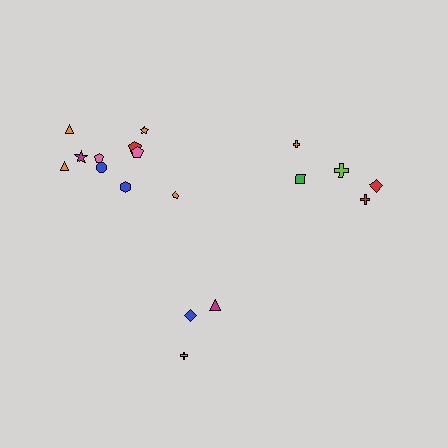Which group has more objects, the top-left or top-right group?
The top-left group.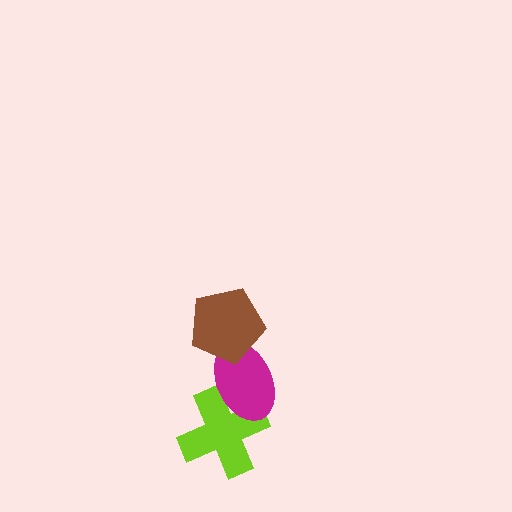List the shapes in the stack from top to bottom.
From top to bottom: the brown pentagon, the magenta ellipse, the lime cross.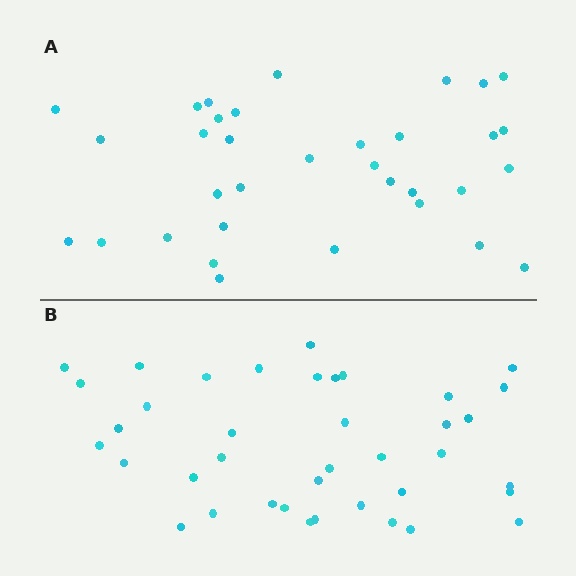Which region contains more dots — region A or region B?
Region B (the bottom region) has more dots.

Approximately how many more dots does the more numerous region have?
Region B has about 5 more dots than region A.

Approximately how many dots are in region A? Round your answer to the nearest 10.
About 30 dots. (The exact count is 34, which rounds to 30.)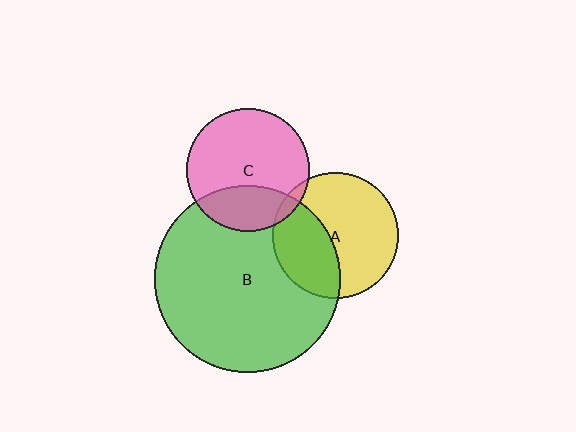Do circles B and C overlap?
Yes.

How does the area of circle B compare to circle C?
Approximately 2.3 times.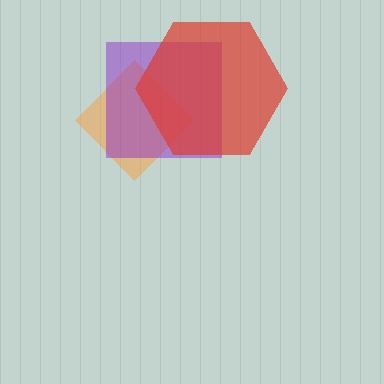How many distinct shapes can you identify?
There are 3 distinct shapes: an orange diamond, a purple square, a red hexagon.